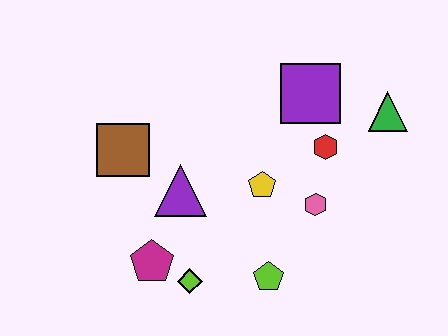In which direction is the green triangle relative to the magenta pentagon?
The green triangle is to the right of the magenta pentagon.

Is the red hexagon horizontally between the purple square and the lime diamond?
No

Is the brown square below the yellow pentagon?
No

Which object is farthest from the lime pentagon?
The green triangle is farthest from the lime pentagon.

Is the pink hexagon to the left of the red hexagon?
Yes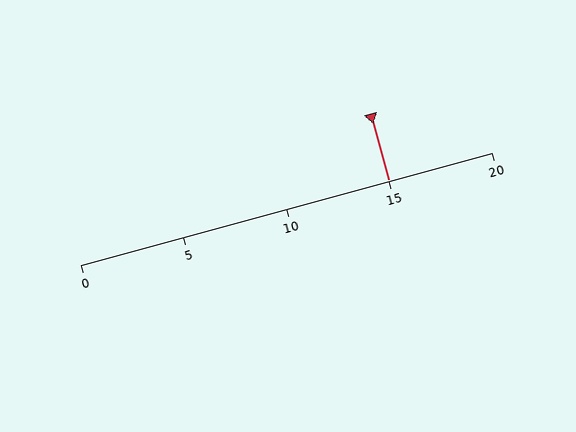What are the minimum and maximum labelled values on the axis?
The axis runs from 0 to 20.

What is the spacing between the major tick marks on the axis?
The major ticks are spaced 5 apart.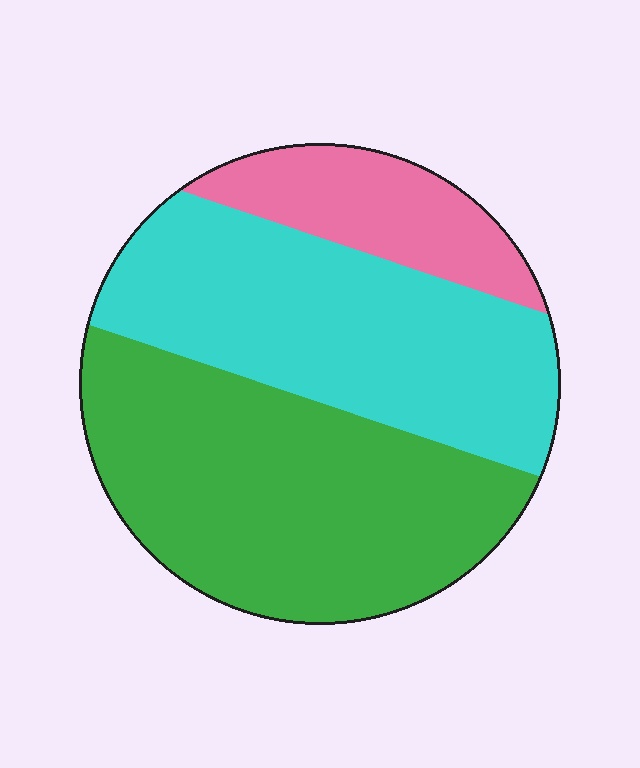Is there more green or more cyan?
Green.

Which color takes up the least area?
Pink, at roughly 15%.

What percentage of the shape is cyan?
Cyan takes up about two fifths (2/5) of the shape.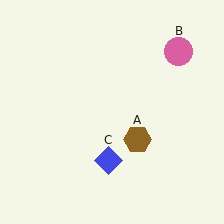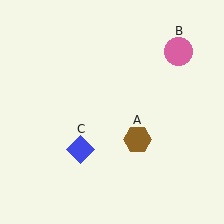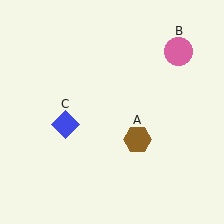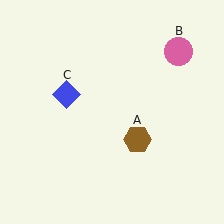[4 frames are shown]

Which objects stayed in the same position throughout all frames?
Brown hexagon (object A) and pink circle (object B) remained stationary.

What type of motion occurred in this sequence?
The blue diamond (object C) rotated clockwise around the center of the scene.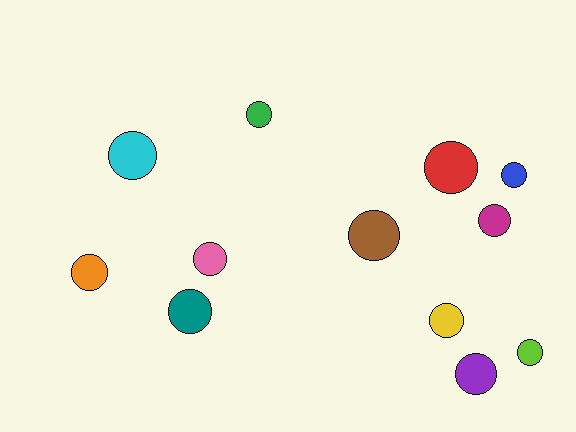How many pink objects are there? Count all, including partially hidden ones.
There is 1 pink object.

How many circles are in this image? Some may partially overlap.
There are 12 circles.